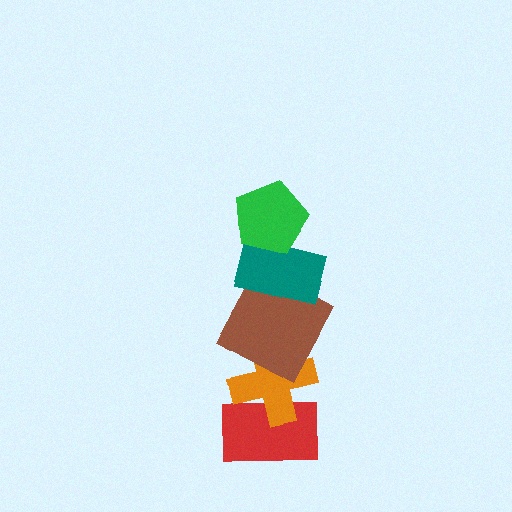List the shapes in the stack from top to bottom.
From top to bottom: the green pentagon, the teal rectangle, the brown square, the orange cross, the red rectangle.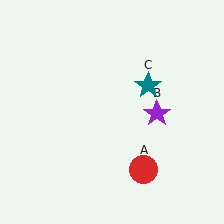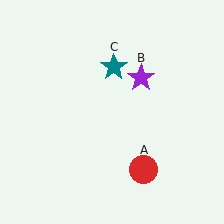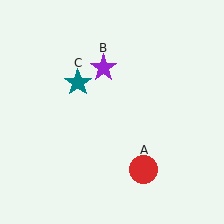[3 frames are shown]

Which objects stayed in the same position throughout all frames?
Red circle (object A) remained stationary.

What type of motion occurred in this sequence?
The purple star (object B), teal star (object C) rotated counterclockwise around the center of the scene.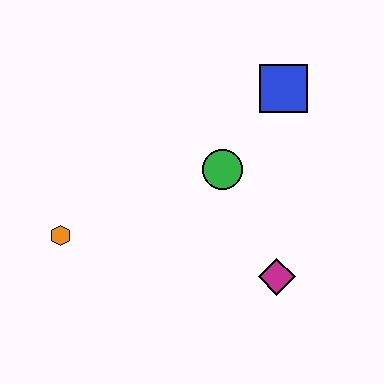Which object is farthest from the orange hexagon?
The blue square is farthest from the orange hexagon.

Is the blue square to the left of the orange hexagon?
No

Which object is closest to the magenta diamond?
The green circle is closest to the magenta diamond.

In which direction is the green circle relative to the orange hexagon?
The green circle is to the right of the orange hexagon.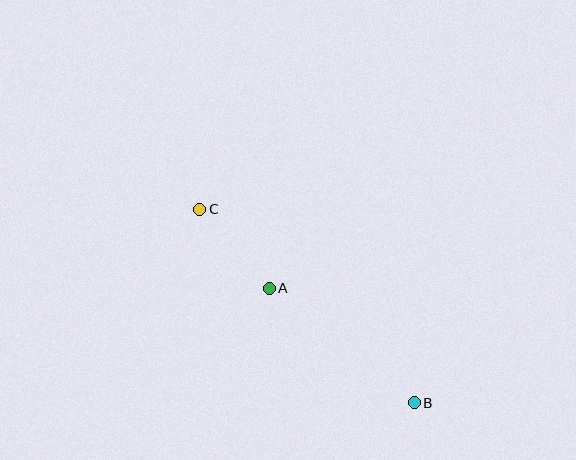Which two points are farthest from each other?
Points B and C are farthest from each other.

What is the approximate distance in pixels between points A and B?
The distance between A and B is approximately 185 pixels.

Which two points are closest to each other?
Points A and C are closest to each other.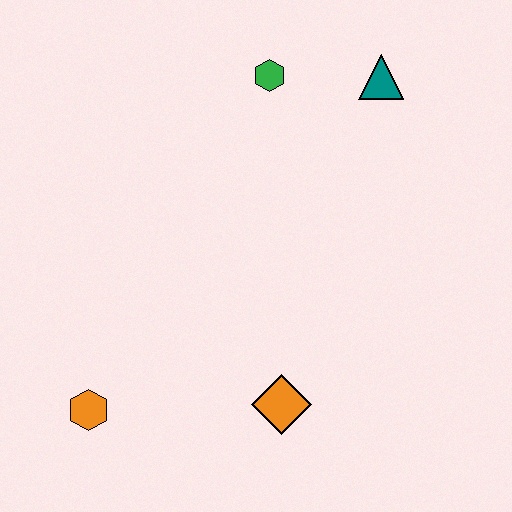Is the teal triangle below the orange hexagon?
No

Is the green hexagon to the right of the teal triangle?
No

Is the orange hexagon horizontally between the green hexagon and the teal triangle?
No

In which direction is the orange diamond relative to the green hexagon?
The orange diamond is below the green hexagon.